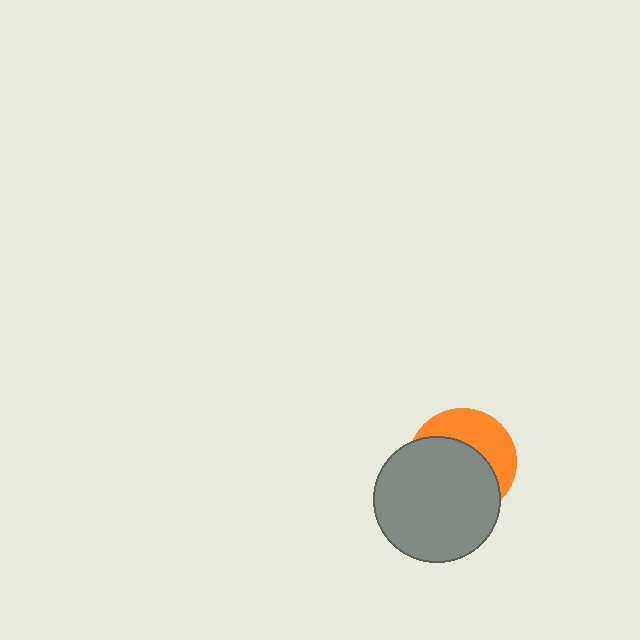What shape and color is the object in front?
The object in front is a gray circle.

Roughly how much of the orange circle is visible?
A small part of it is visible (roughly 39%).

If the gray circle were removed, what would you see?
You would see the complete orange circle.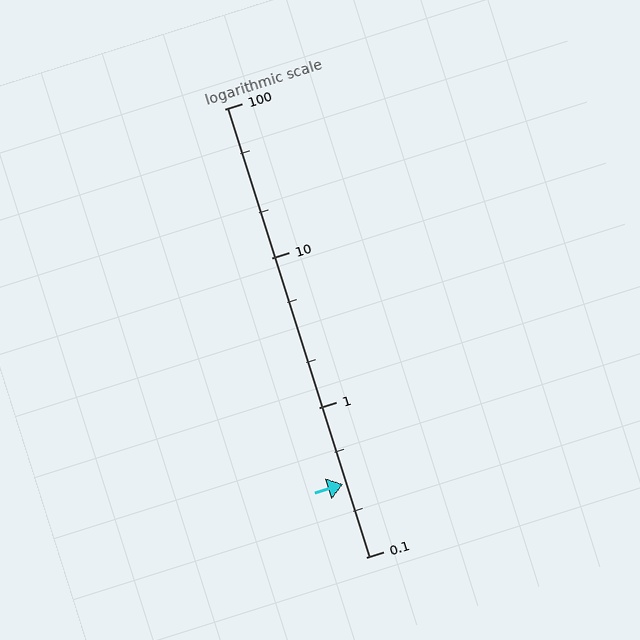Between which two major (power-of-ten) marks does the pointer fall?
The pointer is between 0.1 and 1.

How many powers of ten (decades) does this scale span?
The scale spans 3 decades, from 0.1 to 100.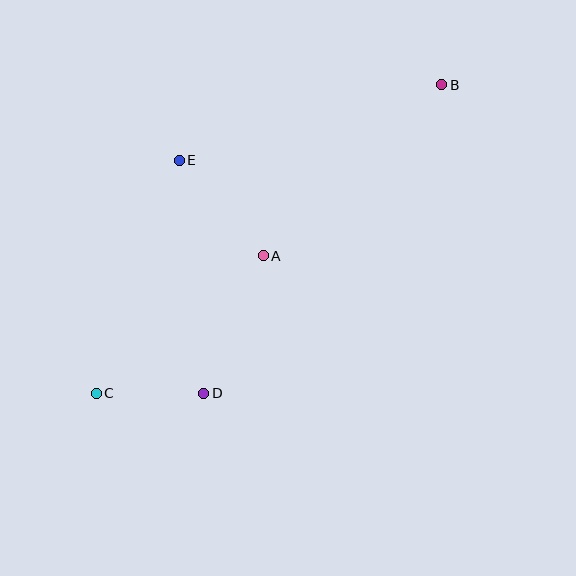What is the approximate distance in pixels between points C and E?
The distance between C and E is approximately 247 pixels.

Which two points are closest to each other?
Points C and D are closest to each other.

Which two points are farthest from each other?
Points B and C are farthest from each other.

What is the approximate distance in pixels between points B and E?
The distance between B and E is approximately 273 pixels.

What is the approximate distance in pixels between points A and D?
The distance between A and D is approximately 150 pixels.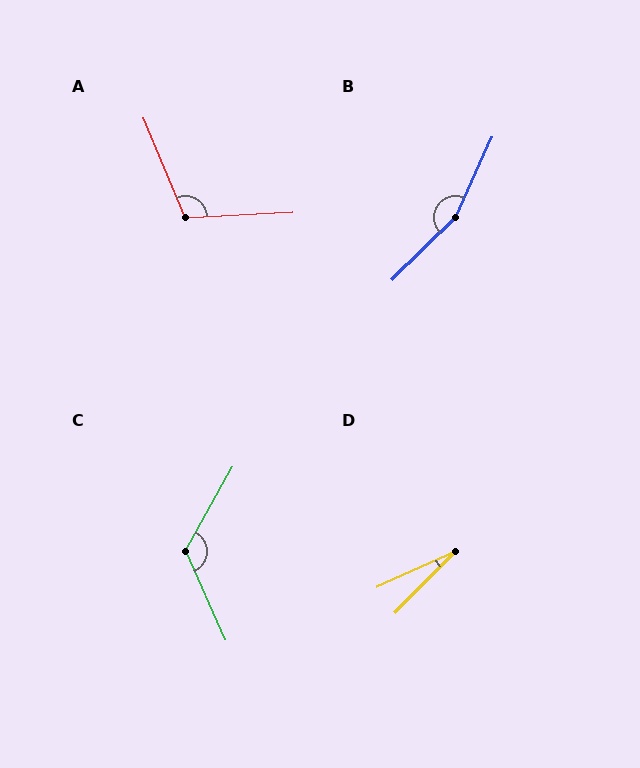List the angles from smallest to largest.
D (21°), A (109°), C (127°), B (159°).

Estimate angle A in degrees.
Approximately 109 degrees.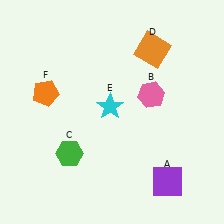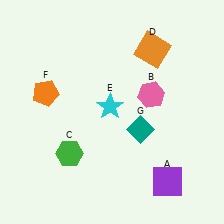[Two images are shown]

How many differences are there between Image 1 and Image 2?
There is 1 difference between the two images.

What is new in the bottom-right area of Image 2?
A teal diamond (G) was added in the bottom-right area of Image 2.